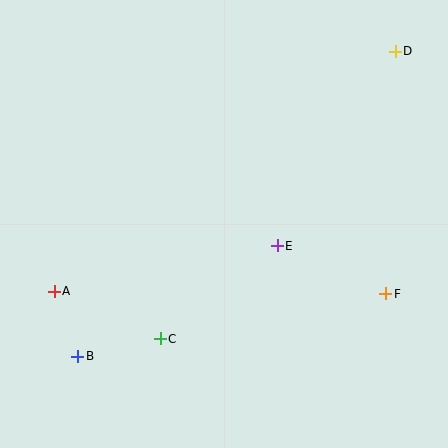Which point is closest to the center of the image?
Point E at (277, 246) is closest to the center.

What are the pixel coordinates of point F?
Point F is at (386, 294).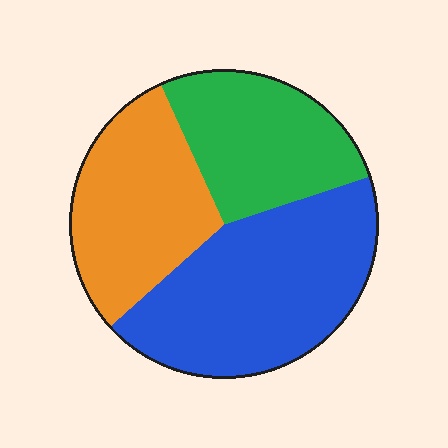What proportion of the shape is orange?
Orange takes up about one third (1/3) of the shape.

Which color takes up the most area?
Blue, at roughly 45%.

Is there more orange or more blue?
Blue.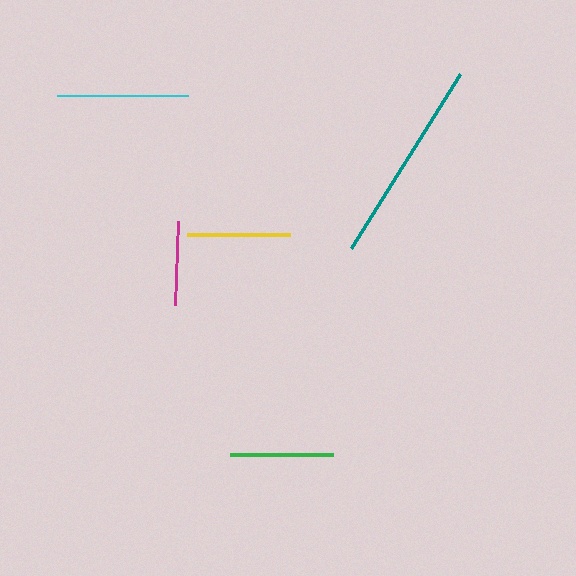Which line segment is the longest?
The teal line is the longest at approximately 205 pixels.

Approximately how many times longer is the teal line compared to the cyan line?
The teal line is approximately 1.6 times the length of the cyan line.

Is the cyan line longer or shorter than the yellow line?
The cyan line is longer than the yellow line.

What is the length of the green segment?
The green segment is approximately 103 pixels long.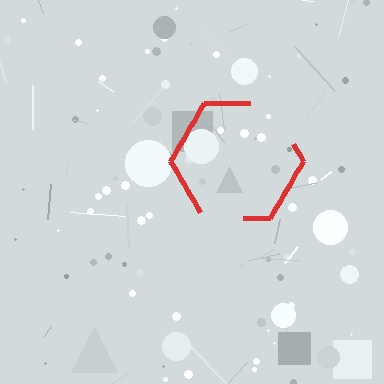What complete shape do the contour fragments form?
The contour fragments form a hexagon.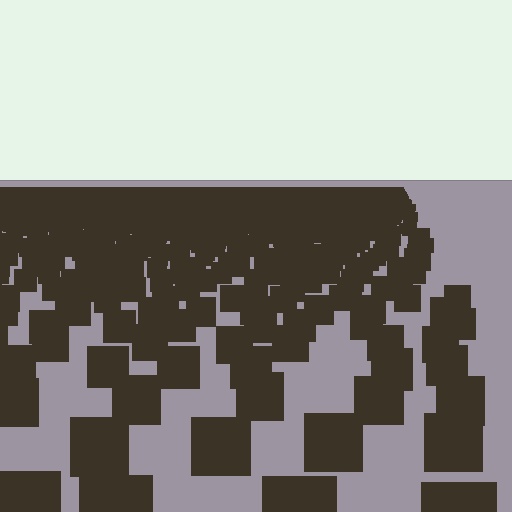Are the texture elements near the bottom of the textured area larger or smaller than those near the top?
Larger. Near the bottom, elements are closer to the viewer and appear at a bigger on-screen size.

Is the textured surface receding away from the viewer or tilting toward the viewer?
The surface is receding away from the viewer. Texture elements get smaller and denser toward the top.